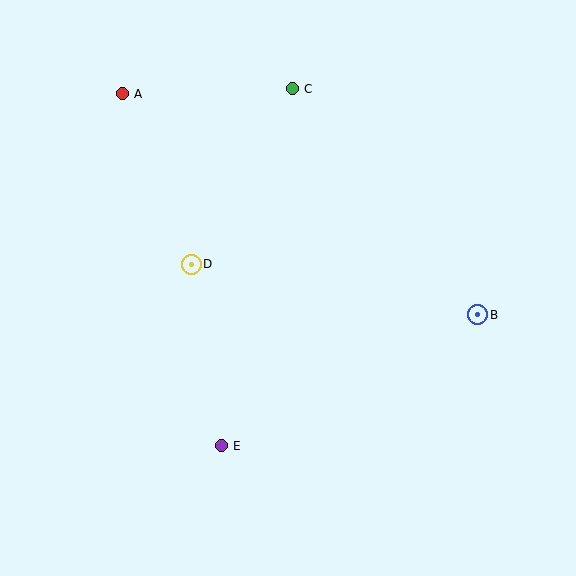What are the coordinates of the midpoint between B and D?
The midpoint between B and D is at (334, 289).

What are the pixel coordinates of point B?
Point B is at (478, 315).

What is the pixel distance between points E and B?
The distance between E and B is 288 pixels.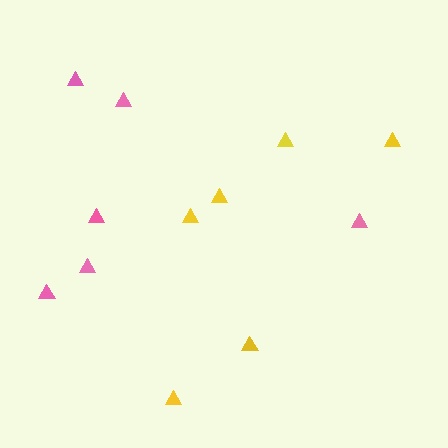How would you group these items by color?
There are 2 groups: one group of pink triangles (6) and one group of yellow triangles (6).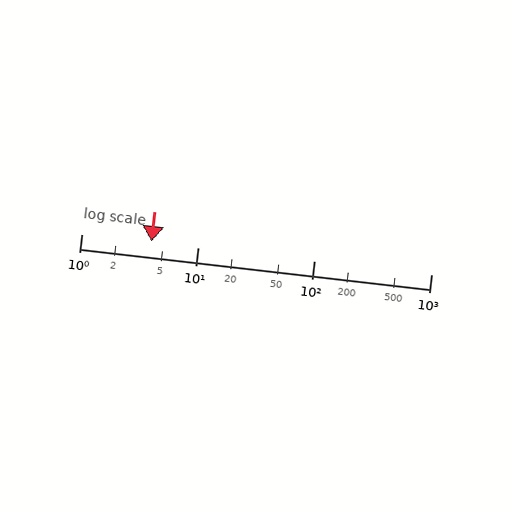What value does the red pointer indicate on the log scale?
The pointer indicates approximately 4.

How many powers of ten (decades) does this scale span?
The scale spans 3 decades, from 1 to 1000.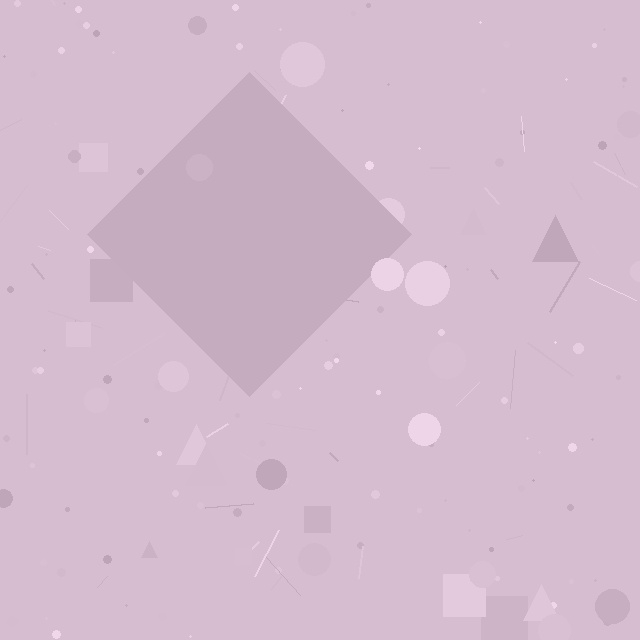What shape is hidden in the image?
A diamond is hidden in the image.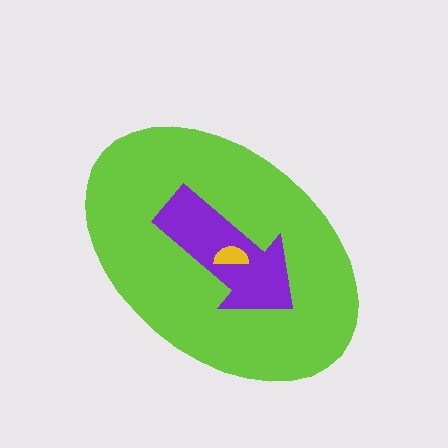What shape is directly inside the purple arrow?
The yellow semicircle.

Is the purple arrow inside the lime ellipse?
Yes.